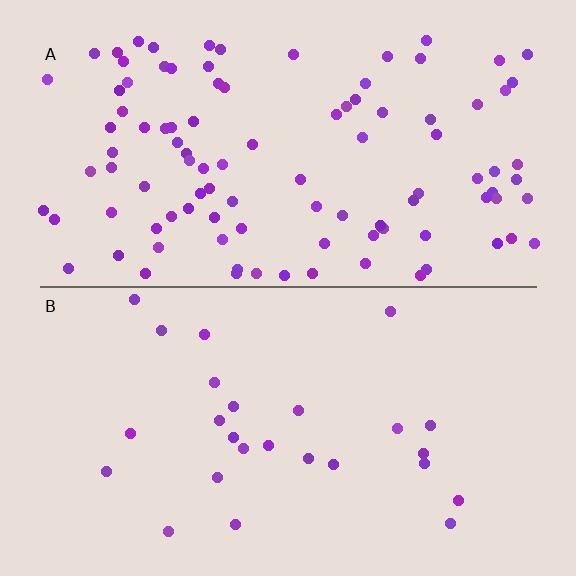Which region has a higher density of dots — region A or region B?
A (the top).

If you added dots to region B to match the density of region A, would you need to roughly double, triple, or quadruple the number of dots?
Approximately quadruple.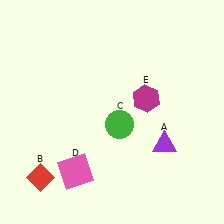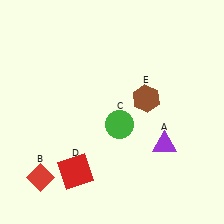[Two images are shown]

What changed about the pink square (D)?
In Image 1, D is pink. In Image 2, it changed to red.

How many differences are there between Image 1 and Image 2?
There are 2 differences between the two images.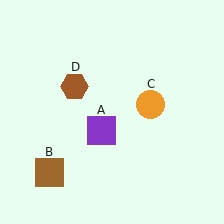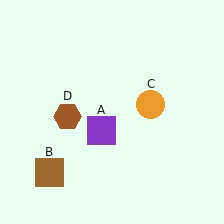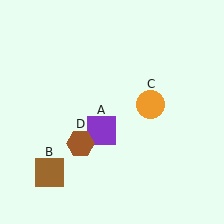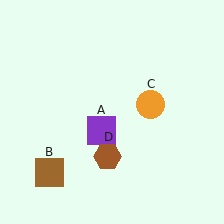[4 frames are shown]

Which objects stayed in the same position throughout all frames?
Purple square (object A) and brown square (object B) and orange circle (object C) remained stationary.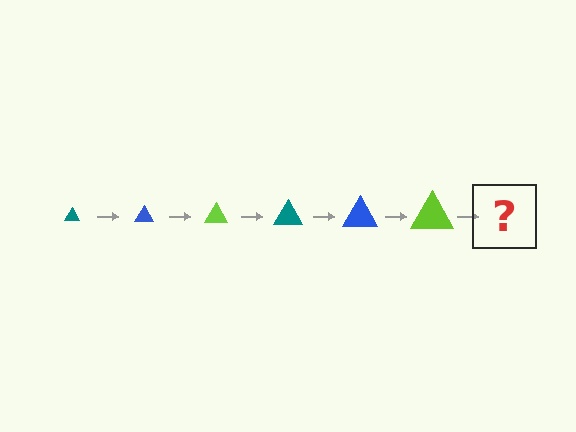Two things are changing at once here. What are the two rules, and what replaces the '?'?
The two rules are that the triangle grows larger each step and the color cycles through teal, blue, and lime. The '?' should be a teal triangle, larger than the previous one.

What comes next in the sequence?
The next element should be a teal triangle, larger than the previous one.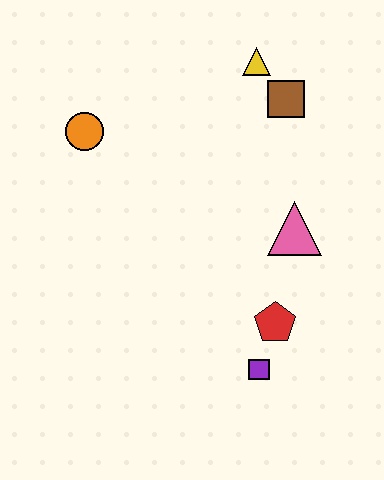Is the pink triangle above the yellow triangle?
No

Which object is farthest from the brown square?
The purple square is farthest from the brown square.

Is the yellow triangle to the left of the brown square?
Yes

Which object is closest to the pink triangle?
The red pentagon is closest to the pink triangle.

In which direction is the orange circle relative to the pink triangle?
The orange circle is to the left of the pink triangle.